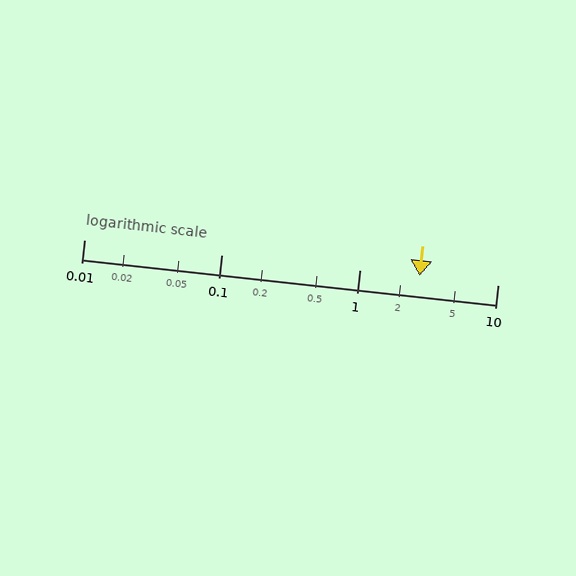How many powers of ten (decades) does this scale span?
The scale spans 3 decades, from 0.01 to 10.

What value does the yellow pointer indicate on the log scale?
The pointer indicates approximately 2.7.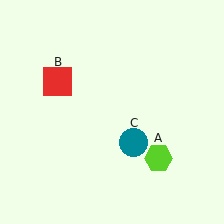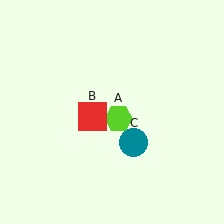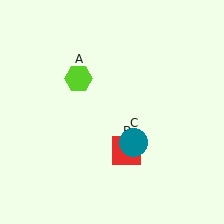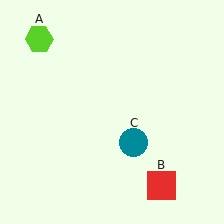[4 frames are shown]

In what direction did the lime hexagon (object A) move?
The lime hexagon (object A) moved up and to the left.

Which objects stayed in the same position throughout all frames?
Teal circle (object C) remained stationary.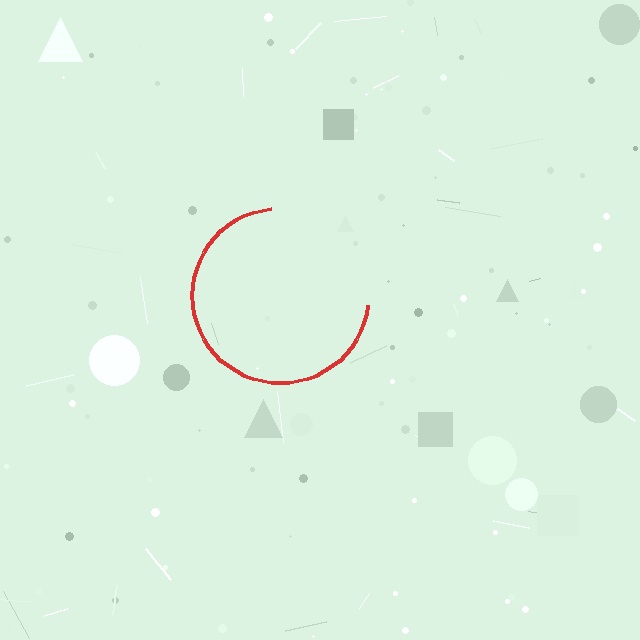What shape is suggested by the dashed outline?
The dashed outline suggests a circle.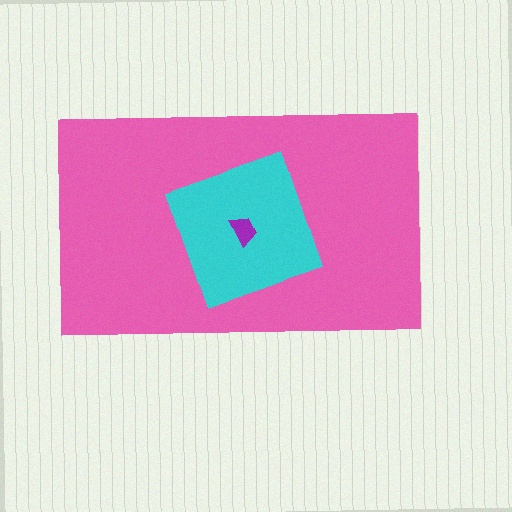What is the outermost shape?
The pink rectangle.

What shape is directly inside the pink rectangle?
The cyan square.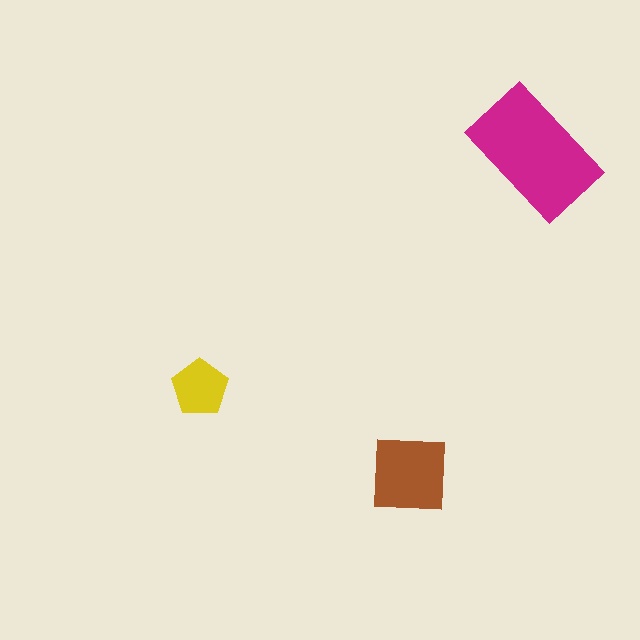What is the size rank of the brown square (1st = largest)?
2nd.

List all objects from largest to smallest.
The magenta rectangle, the brown square, the yellow pentagon.